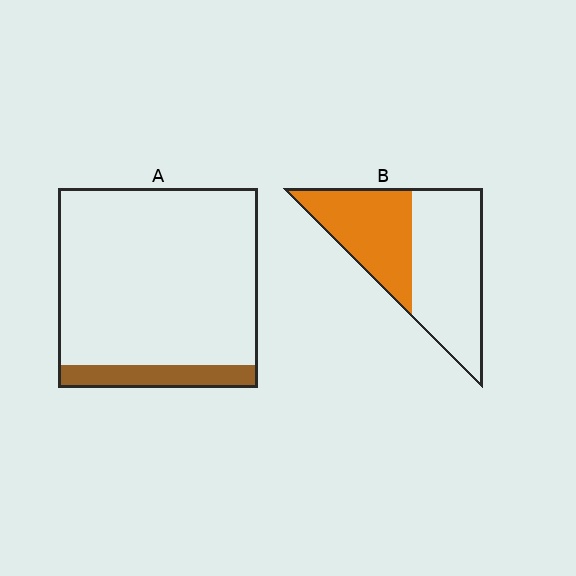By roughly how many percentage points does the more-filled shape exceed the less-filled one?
By roughly 30 percentage points (B over A).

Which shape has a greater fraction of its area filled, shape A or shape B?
Shape B.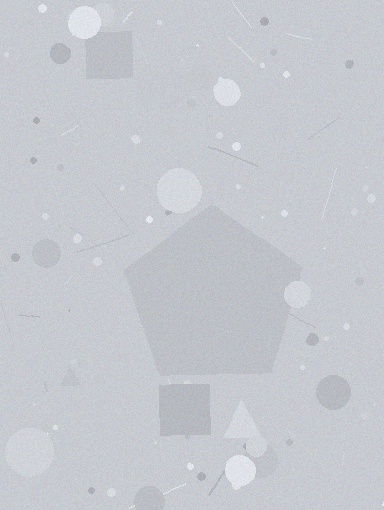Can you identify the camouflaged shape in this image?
The camouflaged shape is a pentagon.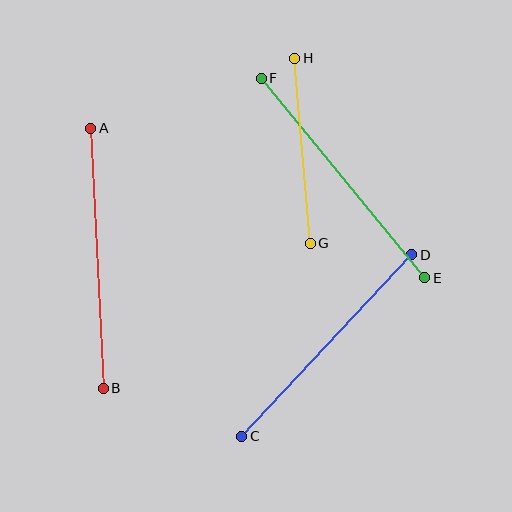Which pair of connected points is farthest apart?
Points A and B are farthest apart.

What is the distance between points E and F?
The distance is approximately 258 pixels.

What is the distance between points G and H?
The distance is approximately 185 pixels.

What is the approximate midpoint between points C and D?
The midpoint is at approximately (327, 345) pixels.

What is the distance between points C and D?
The distance is approximately 249 pixels.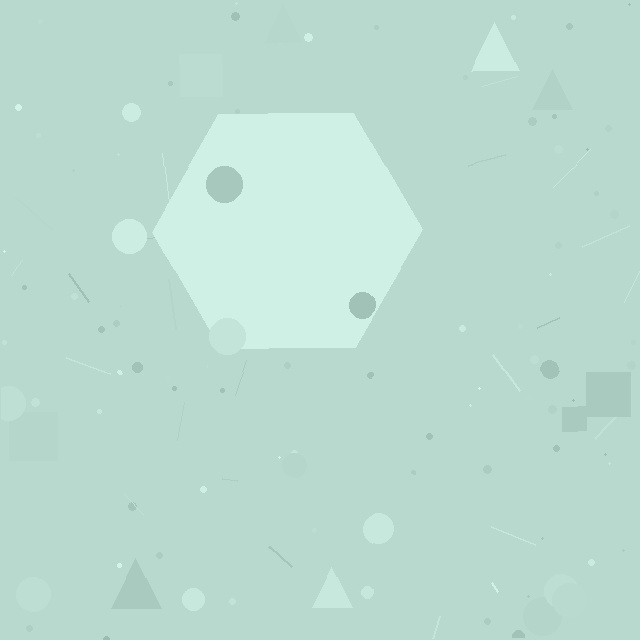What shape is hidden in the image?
A hexagon is hidden in the image.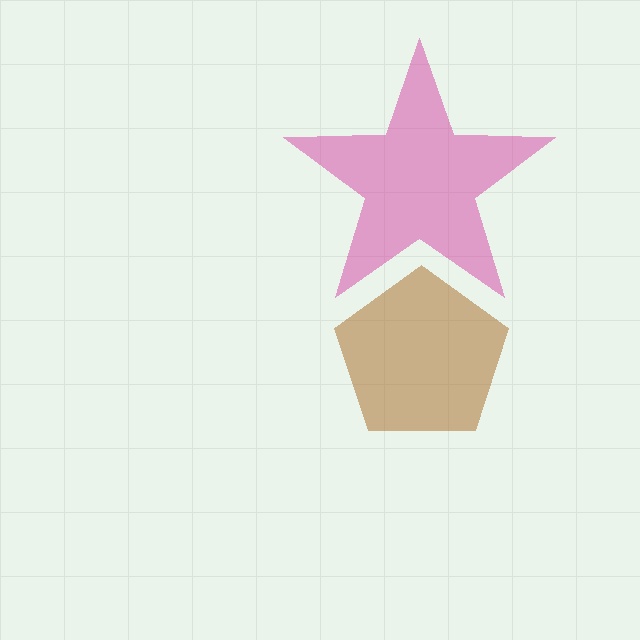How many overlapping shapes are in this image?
There are 2 overlapping shapes in the image.